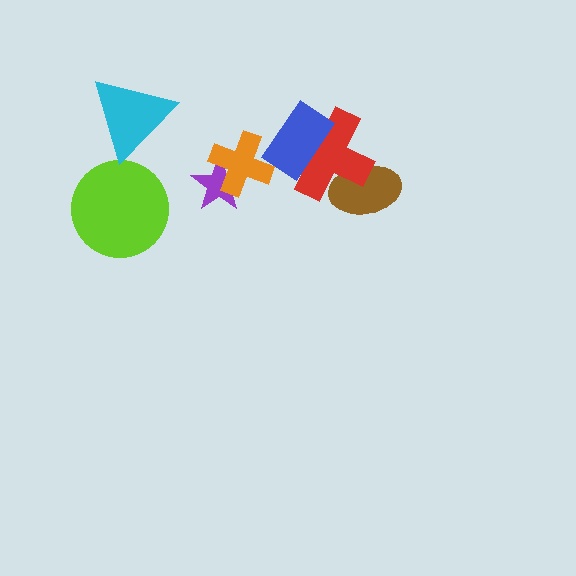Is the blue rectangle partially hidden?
No, no other shape covers it.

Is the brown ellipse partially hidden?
Yes, it is partially covered by another shape.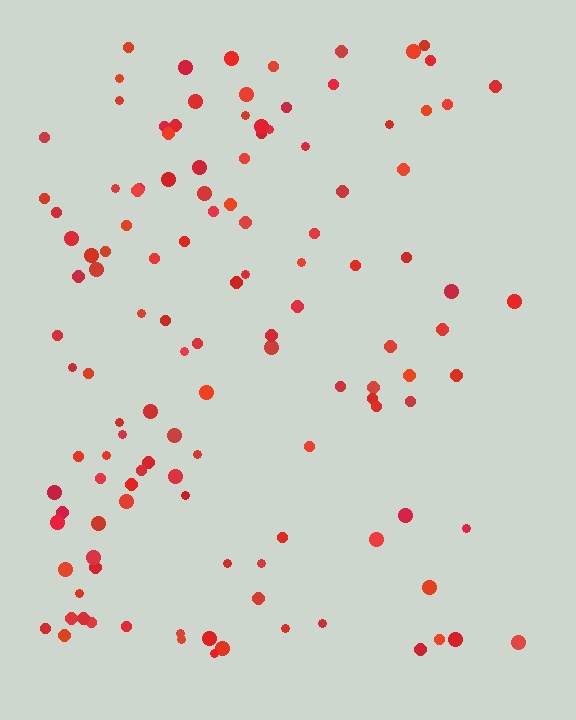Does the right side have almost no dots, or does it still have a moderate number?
Still a moderate number, just noticeably fewer than the left.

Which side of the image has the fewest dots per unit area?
The right.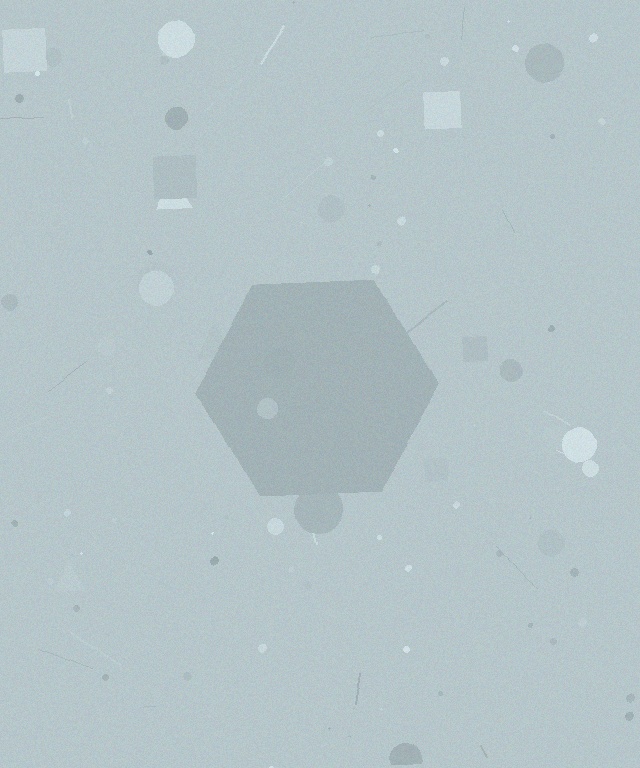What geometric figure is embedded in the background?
A hexagon is embedded in the background.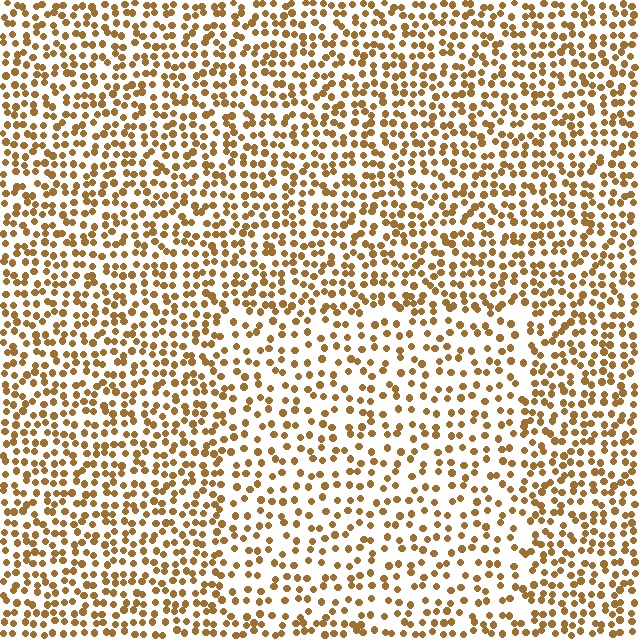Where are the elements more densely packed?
The elements are more densely packed outside the rectangle boundary.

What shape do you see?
I see a rectangle.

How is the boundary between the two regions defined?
The boundary is defined by a change in element density (approximately 1.6x ratio). All elements are the same color, size, and shape.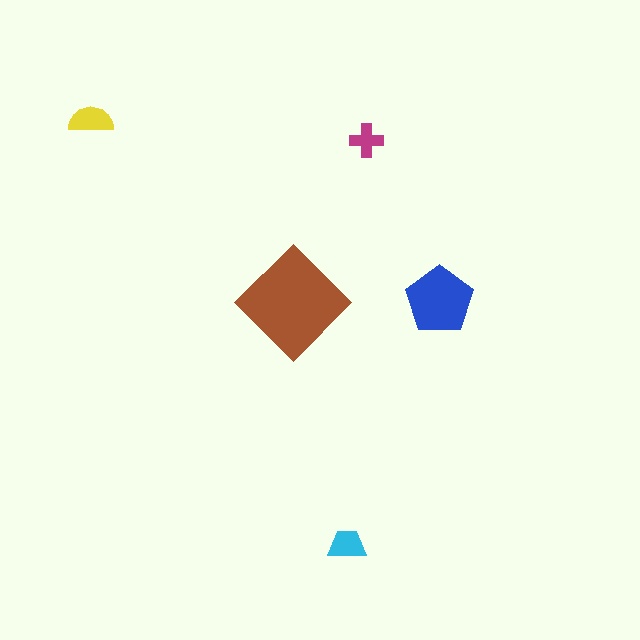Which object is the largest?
The brown diamond.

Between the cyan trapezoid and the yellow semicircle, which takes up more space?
The yellow semicircle.